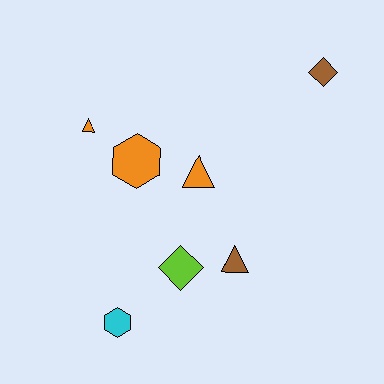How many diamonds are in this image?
There are 2 diamonds.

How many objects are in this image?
There are 7 objects.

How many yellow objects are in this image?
There are no yellow objects.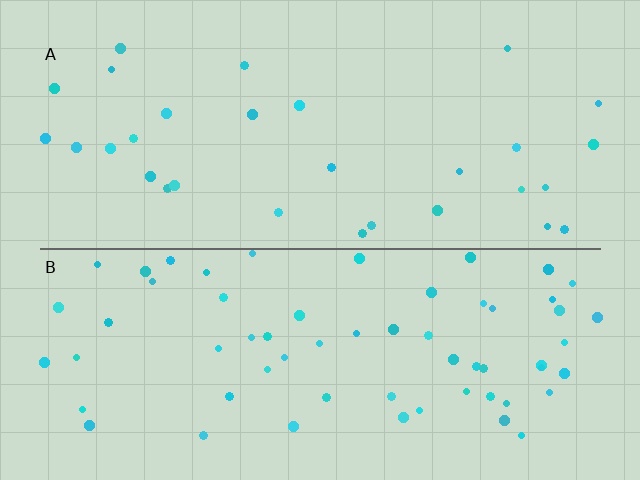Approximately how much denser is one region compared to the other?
Approximately 2.1× — region B over region A.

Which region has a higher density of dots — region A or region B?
B (the bottom).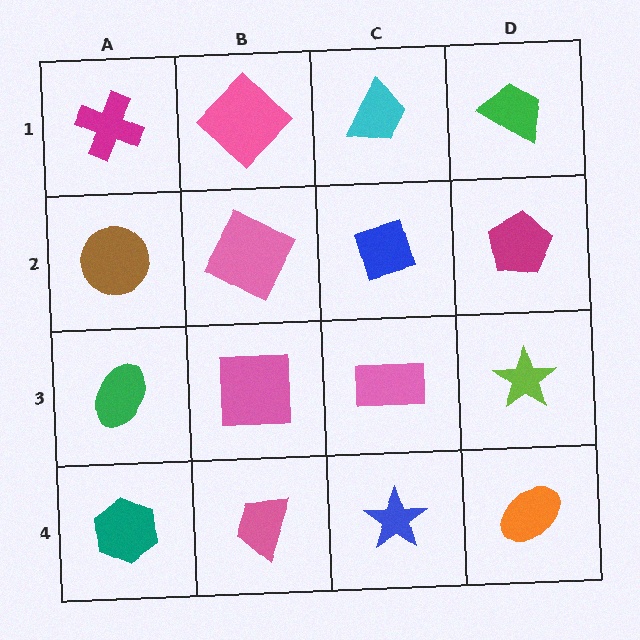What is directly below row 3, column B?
A pink trapezoid.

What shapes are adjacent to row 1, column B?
A pink square (row 2, column B), a magenta cross (row 1, column A), a cyan trapezoid (row 1, column C).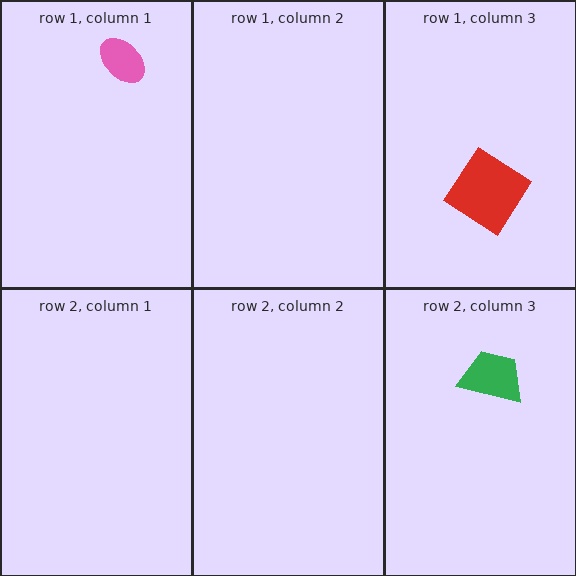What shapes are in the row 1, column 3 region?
The red diamond.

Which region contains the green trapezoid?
The row 2, column 3 region.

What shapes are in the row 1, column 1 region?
The pink ellipse.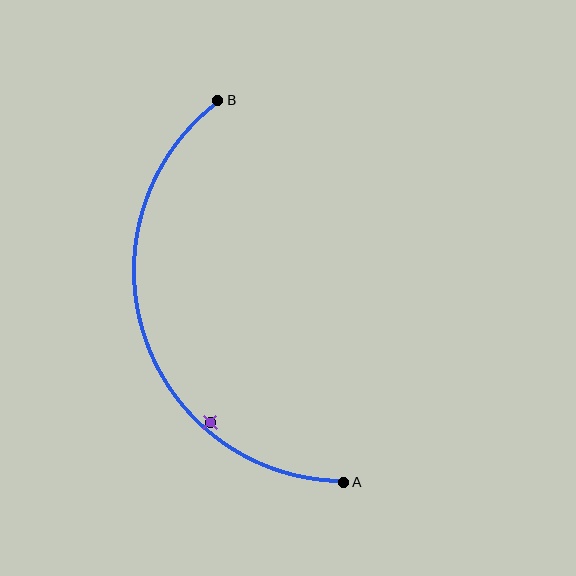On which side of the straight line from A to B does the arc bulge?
The arc bulges to the left of the straight line connecting A and B.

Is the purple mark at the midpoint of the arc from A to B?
No — the purple mark does not lie on the arc at all. It sits slightly inside the curve.